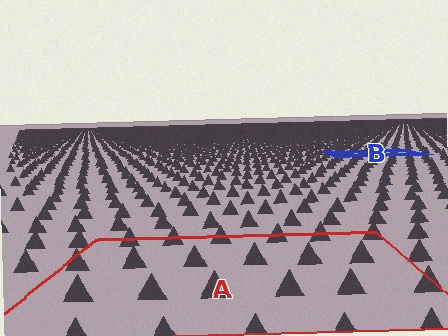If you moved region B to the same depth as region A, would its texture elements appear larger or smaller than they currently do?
They would appear larger. At a closer depth, the same texture elements are projected at a bigger on-screen size.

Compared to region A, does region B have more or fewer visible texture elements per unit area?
Region B has more texture elements per unit area — they are packed more densely because it is farther away.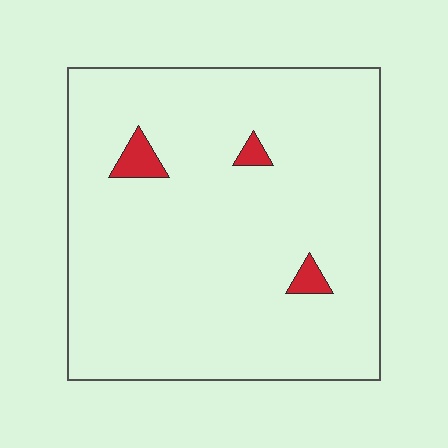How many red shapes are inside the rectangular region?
3.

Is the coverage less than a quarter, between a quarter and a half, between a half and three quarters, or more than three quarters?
Less than a quarter.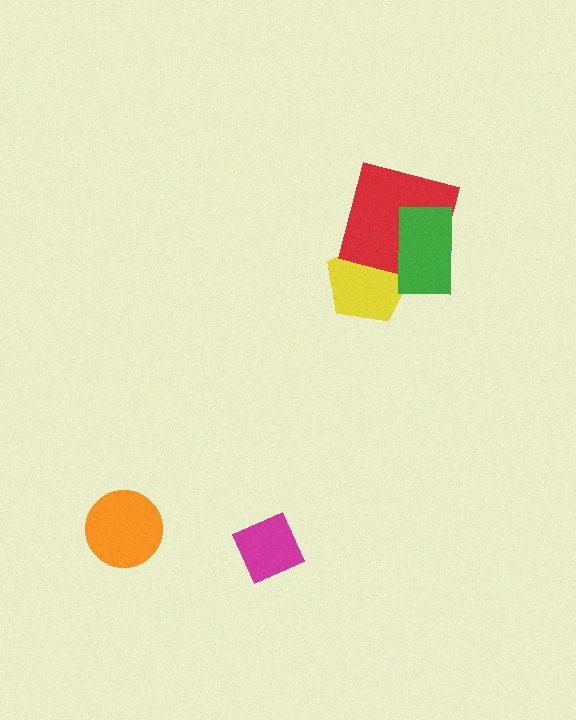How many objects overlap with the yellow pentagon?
2 objects overlap with the yellow pentagon.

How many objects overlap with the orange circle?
0 objects overlap with the orange circle.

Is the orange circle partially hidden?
No, no other shape covers it.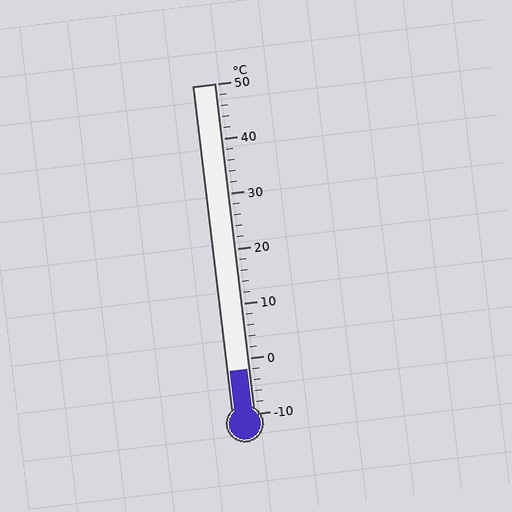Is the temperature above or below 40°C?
The temperature is below 40°C.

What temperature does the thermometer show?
The thermometer shows approximately -2°C.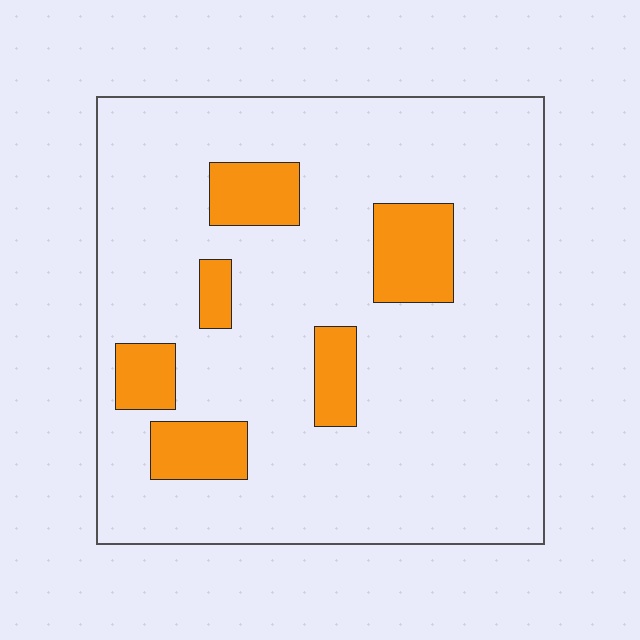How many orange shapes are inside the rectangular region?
6.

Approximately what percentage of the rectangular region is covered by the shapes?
Approximately 15%.